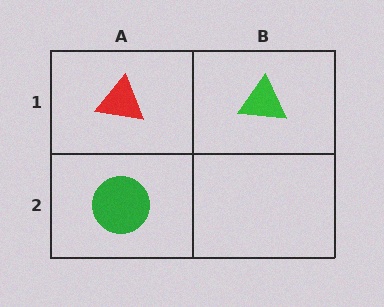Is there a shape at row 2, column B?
No, that cell is empty.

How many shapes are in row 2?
1 shape.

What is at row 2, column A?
A green circle.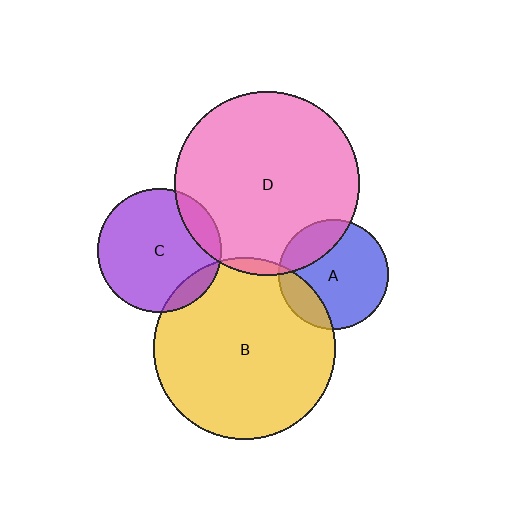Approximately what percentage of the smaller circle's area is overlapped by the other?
Approximately 20%.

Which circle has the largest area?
Circle D (pink).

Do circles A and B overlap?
Yes.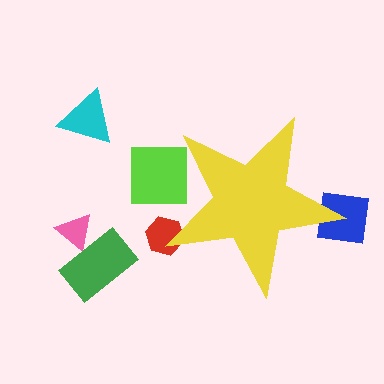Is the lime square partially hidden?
Yes, the lime square is partially hidden behind the yellow star.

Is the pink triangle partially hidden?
No, the pink triangle is fully visible.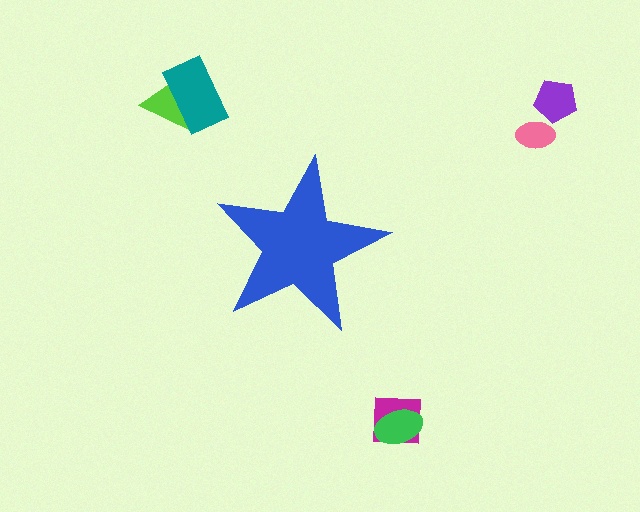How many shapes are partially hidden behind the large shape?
0 shapes are partially hidden.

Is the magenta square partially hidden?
No, the magenta square is fully visible.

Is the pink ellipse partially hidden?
No, the pink ellipse is fully visible.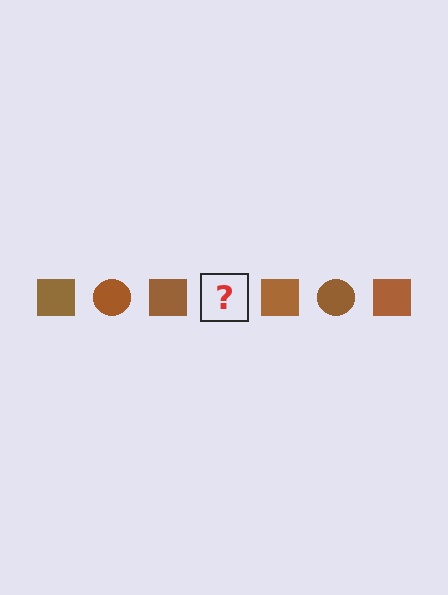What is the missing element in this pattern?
The missing element is a brown circle.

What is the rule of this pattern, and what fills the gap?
The rule is that the pattern cycles through square, circle shapes in brown. The gap should be filled with a brown circle.